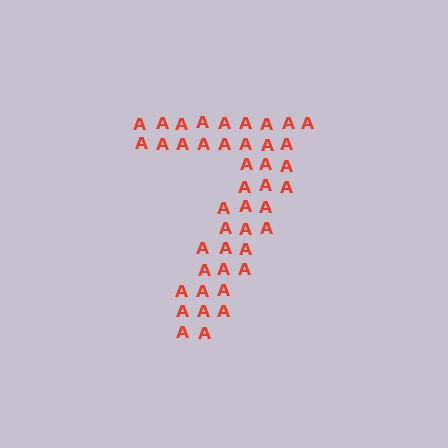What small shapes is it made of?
It is made of small letter A's.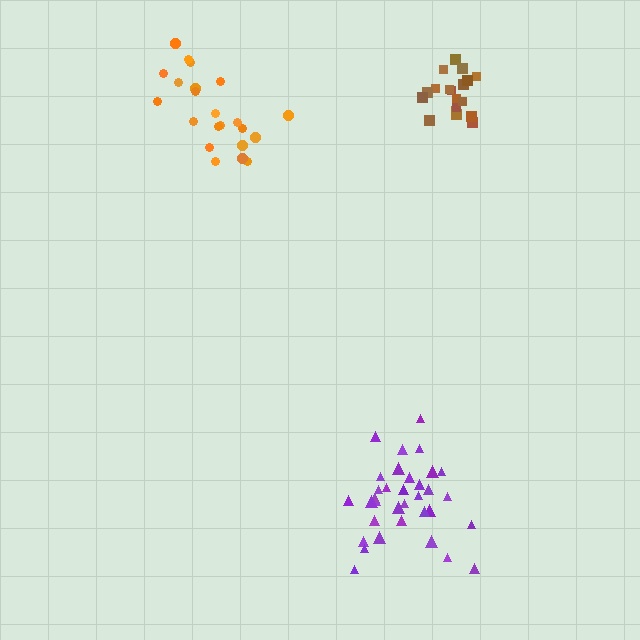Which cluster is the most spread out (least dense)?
Orange.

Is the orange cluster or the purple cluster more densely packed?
Purple.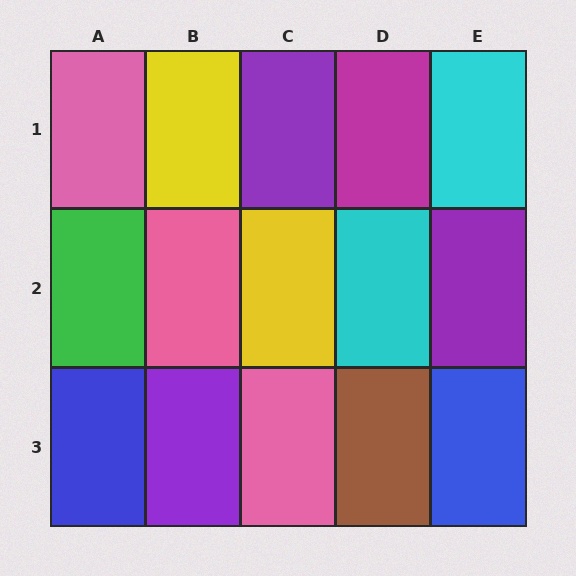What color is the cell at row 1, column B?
Yellow.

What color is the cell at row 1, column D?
Magenta.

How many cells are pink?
3 cells are pink.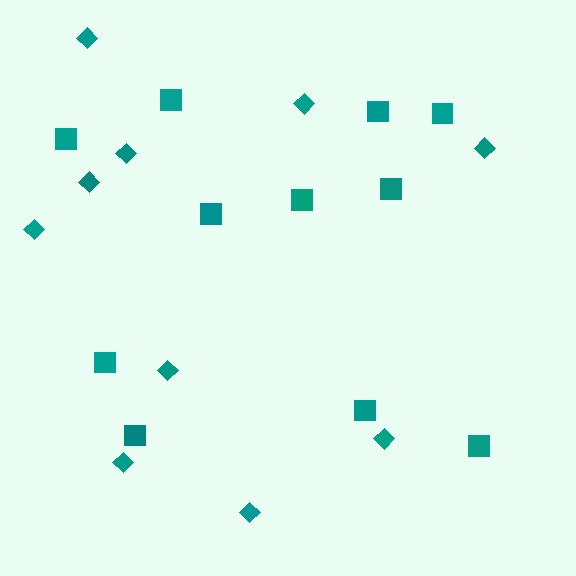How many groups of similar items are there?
There are 2 groups: one group of diamonds (10) and one group of squares (11).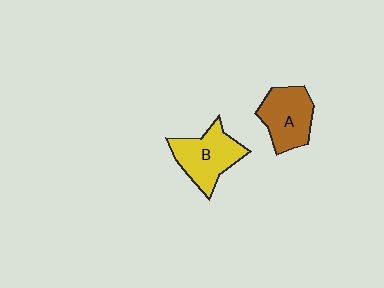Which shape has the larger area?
Shape B (yellow).